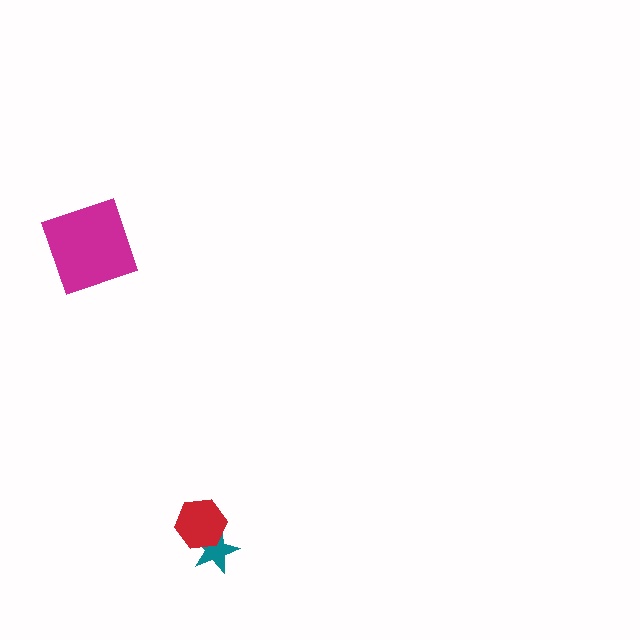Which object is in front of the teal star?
The red hexagon is in front of the teal star.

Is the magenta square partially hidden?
No, no other shape covers it.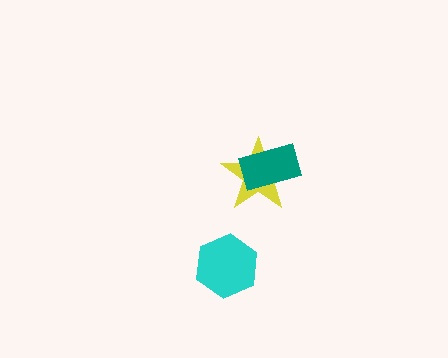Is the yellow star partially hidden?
Yes, it is partially covered by another shape.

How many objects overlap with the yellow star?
1 object overlaps with the yellow star.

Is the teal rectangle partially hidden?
No, no other shape covers it.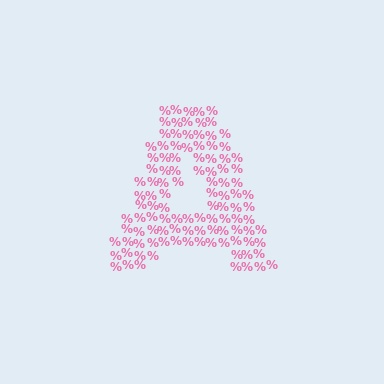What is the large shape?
The large shape is the letter A.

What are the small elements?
The small elements are percent signs.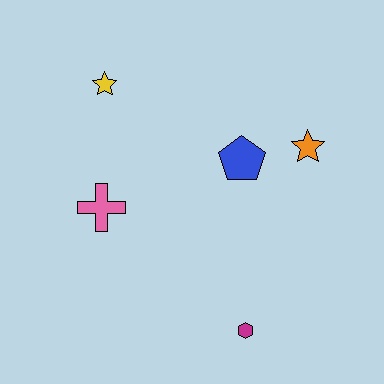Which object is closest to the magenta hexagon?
The blue pentagon is closest to the magenta hexagon.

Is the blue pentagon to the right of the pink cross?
Yes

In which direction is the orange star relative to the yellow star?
The orange star is to the right of the yellow star.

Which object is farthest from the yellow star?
The magenta hexagon is farthest from the yellow star.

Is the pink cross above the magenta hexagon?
Yes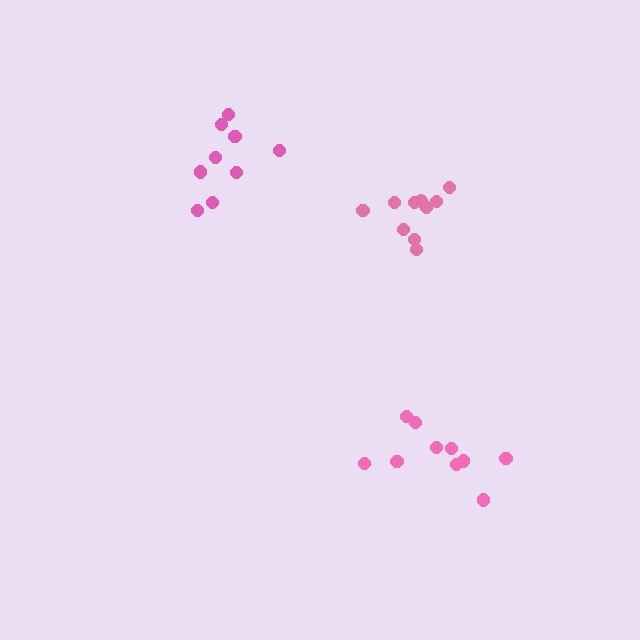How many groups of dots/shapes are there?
There are 3 groups.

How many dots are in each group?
Group 1: 10 dots, Group 2: 10 dots, Group 3: 10 dots (30 total).